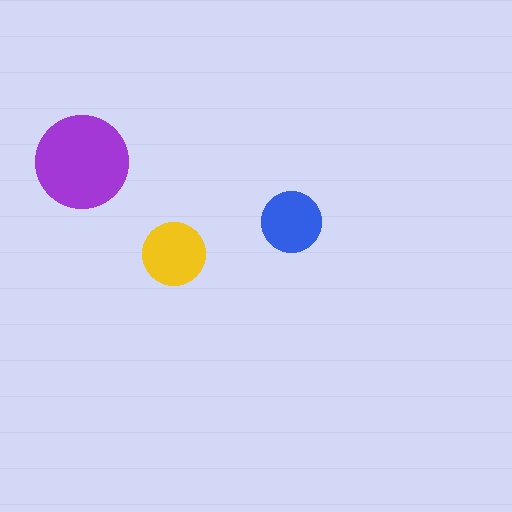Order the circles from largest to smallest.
the purple one, the yellow one, the blue one.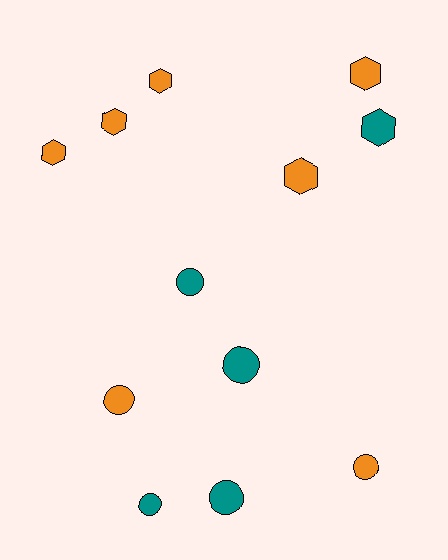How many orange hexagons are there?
There are 5 orange hexagons.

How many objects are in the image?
There are 12 objects.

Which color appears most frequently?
Orange, with 7 objects.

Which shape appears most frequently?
Circle, with 6 objects.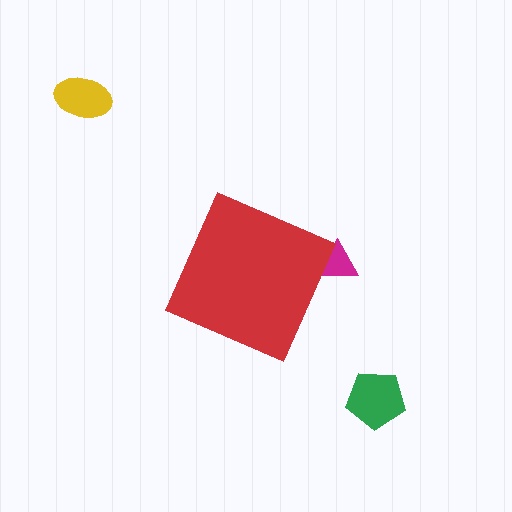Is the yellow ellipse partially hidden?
No, the yellow ellipse is fully visible.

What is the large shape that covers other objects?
A red diamond.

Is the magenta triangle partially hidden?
Yes, the magenta triangle is partially hidden behind the red diamond.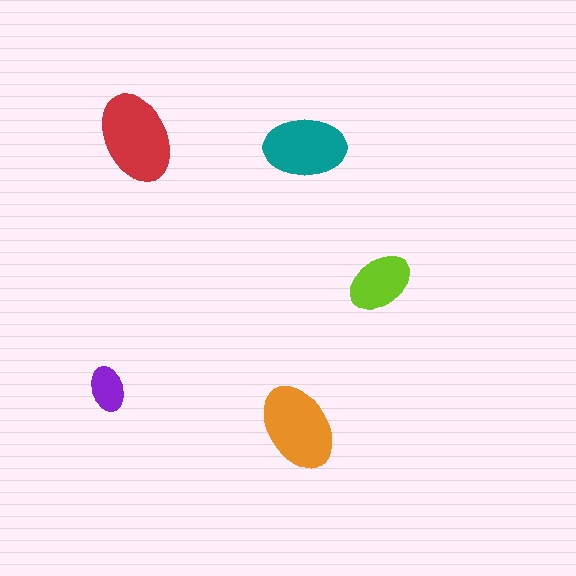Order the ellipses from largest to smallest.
the red one, the orange one, the teal one, the lime one, the purple one.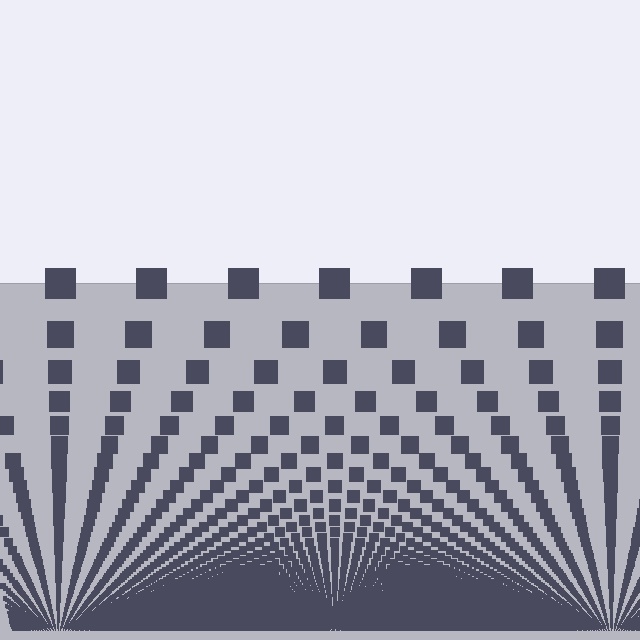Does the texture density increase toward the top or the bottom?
Density increases toward the bottom.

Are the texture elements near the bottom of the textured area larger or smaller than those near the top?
Smaller. The gradient is inverted — elements near the bottom are smaller and denser.